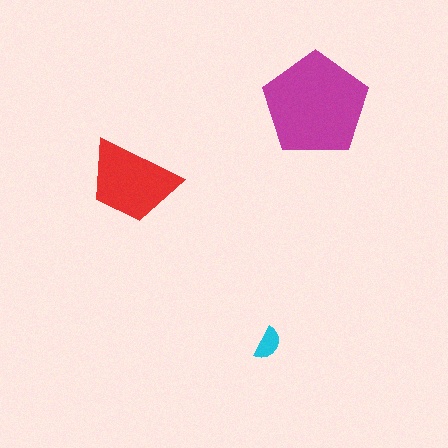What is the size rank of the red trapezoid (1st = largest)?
2nd.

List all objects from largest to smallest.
The magenta pentagon, the red trapezoid, the cyan semicircle.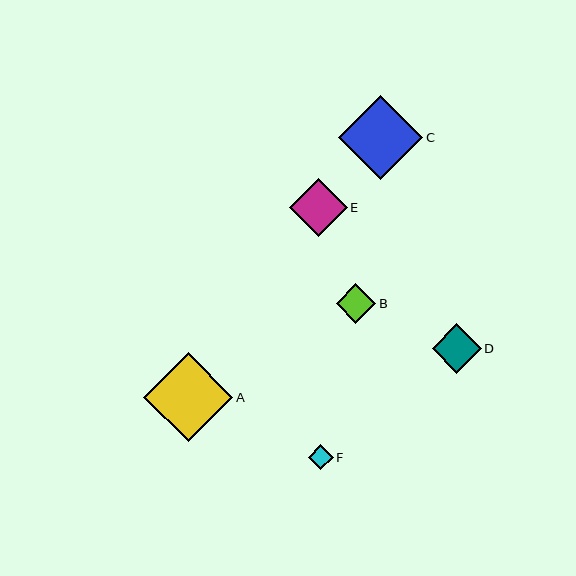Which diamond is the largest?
Diamond A is the largest with a size of approximately 89 pixels.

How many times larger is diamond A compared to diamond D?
Diamond A is approximately 1.8 times the size of diamond D.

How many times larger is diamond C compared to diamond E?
Diamond C is approximately 1.4 times the size of diamond E.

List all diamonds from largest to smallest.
From largest to smallest: A, C, E, D, B, F.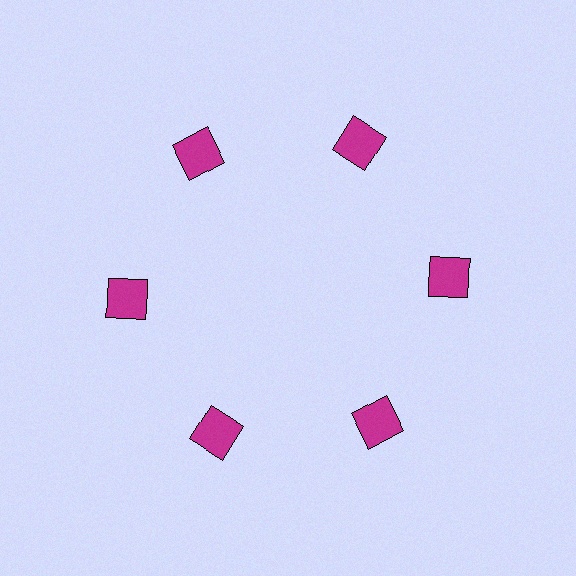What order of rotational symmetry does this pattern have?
This pattern has 6-fold rotational symmetry.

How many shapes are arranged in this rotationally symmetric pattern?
There are 6 shapes, arranged in 6 groups of 1.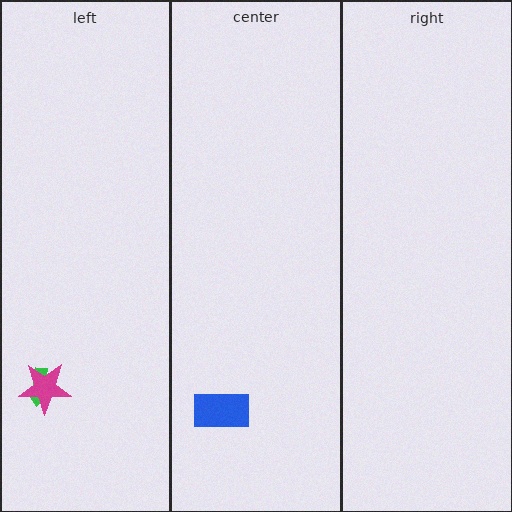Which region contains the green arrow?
The left region.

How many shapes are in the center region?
1.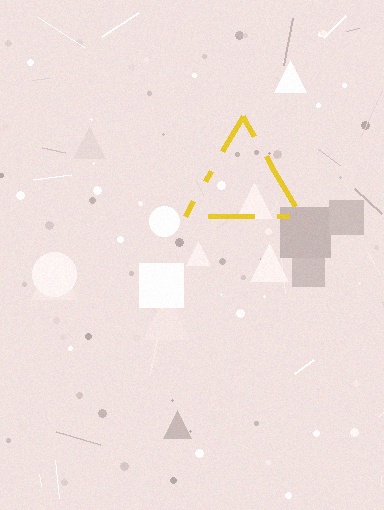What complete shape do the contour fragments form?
The contour fragments form a triangle.